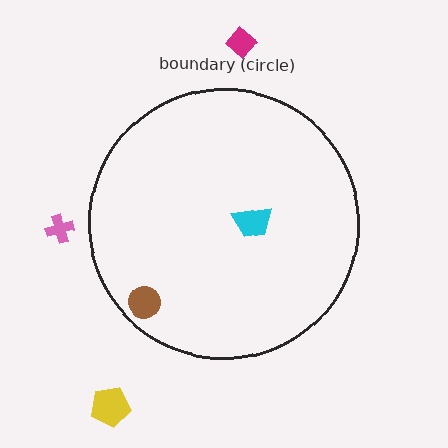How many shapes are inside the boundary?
2 inside, 3 outside.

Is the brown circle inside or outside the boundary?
Inside.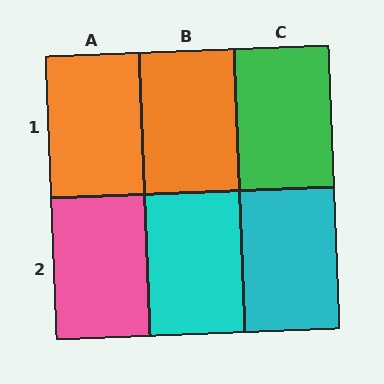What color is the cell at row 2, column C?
Cyan.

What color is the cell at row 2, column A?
Pink.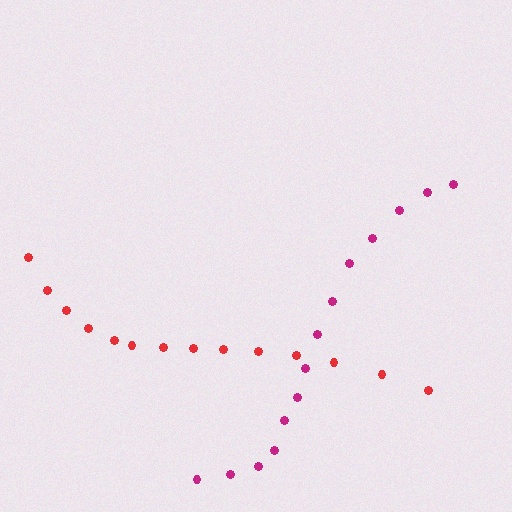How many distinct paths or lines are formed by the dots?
There are 2 distinct paths.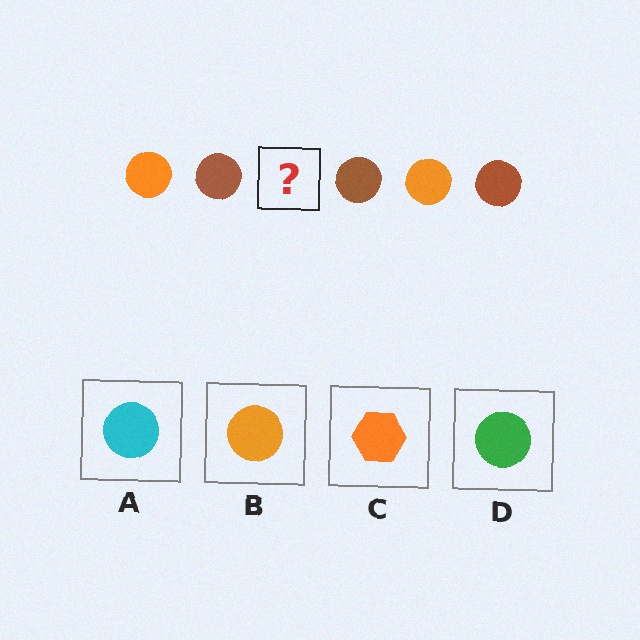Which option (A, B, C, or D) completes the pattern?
B.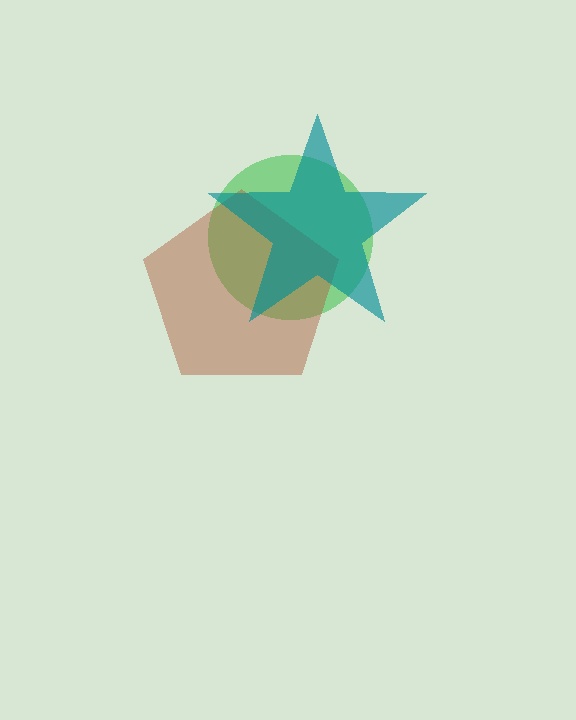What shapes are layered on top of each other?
The layered shapes are: a green circle, a brown pentagon, a teal star.